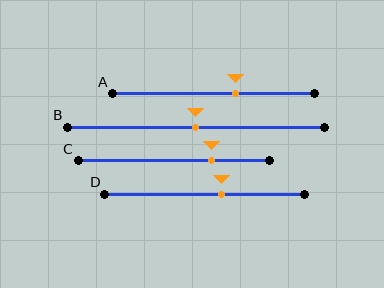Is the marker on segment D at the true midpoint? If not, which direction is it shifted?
No, the marker on segment D is shifted to the right by about 9% of the segment length.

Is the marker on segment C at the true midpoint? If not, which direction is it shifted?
No, the marker on segment C is shifted to the right by about 20% of the segment length.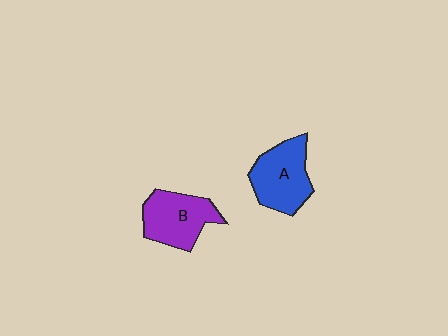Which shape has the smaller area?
Shape B (purple).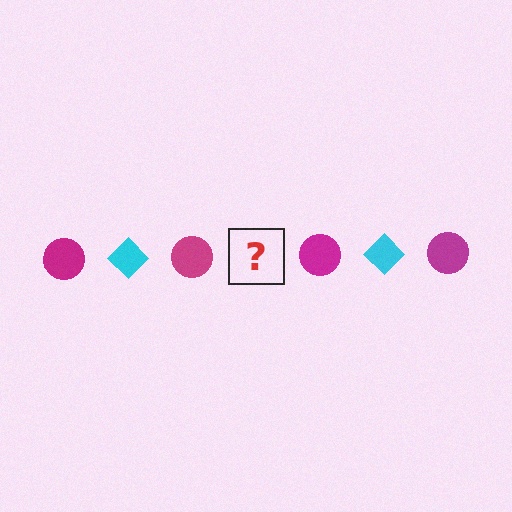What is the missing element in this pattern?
The missing element is a cyan diamond.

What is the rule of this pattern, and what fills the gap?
The rule is that the pattern alternates between magenta circle and cyan diamond. The gap should be filled with a cyan diamond.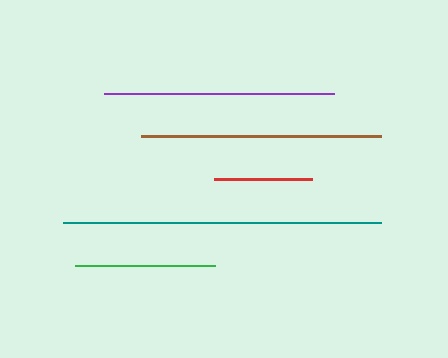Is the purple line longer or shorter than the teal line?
The teal line is longer than the purple line.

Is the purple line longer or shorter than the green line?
The purple line is longer than the green line.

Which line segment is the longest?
The teal line is the longest at approximately 318 pixels.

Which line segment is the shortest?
The red line is the shortest at approximately 98 pixels.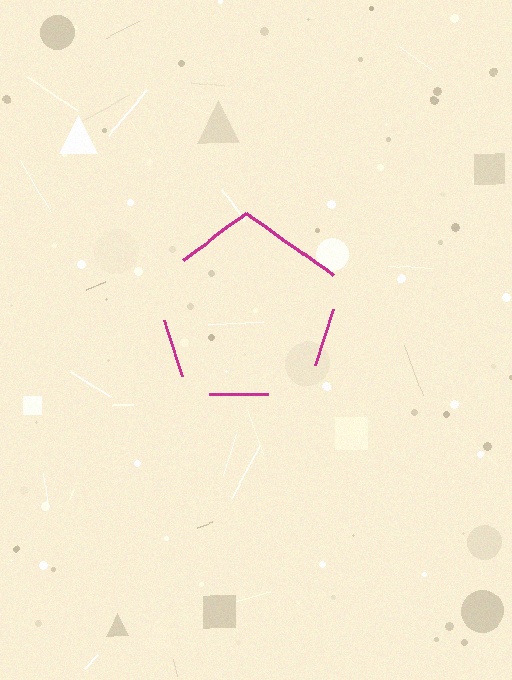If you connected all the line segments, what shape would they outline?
They would outline a pentagon.